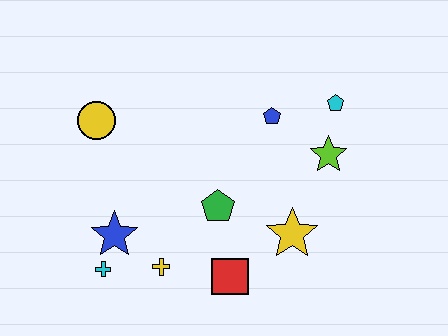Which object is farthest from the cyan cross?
The cyan pentagon is farthest from the cyan cross.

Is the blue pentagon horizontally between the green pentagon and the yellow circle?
No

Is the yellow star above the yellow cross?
Yes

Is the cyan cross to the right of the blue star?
No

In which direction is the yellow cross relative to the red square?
The yellow cross is to the left of the red square.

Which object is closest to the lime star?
The cyan pentagon is closest to the lime star.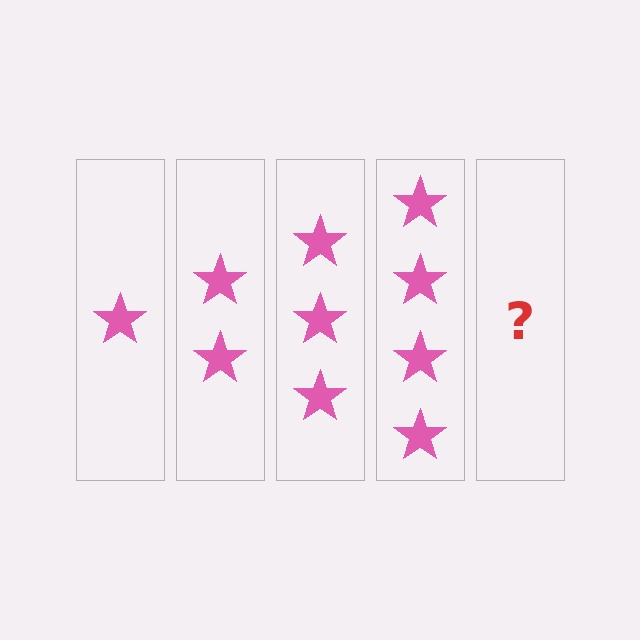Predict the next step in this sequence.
The next step is 5 stars.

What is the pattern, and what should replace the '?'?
The pattern is that each step adds one more star. The '?' should be 5 stars.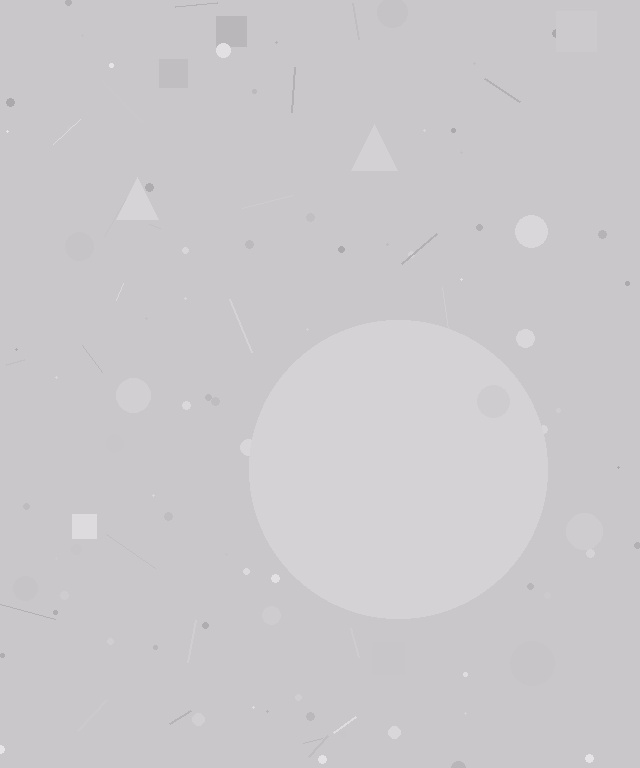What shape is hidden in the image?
A circle is hidden in the image.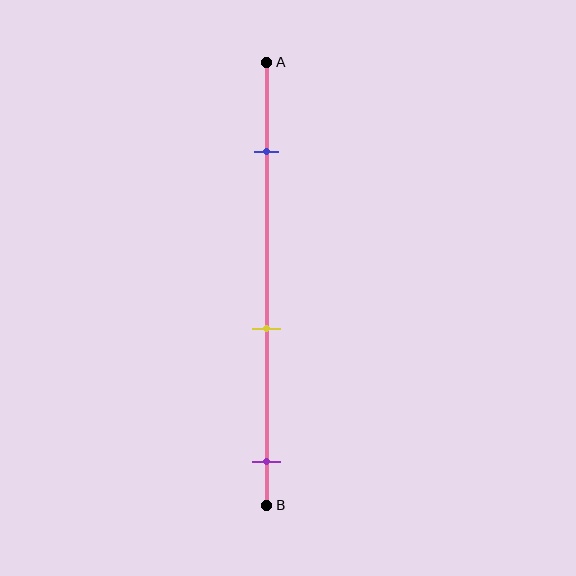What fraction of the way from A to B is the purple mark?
The purple mark is approximately 90% (0.9) of the way from A to B.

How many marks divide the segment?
There are 3 marks dividing the segment.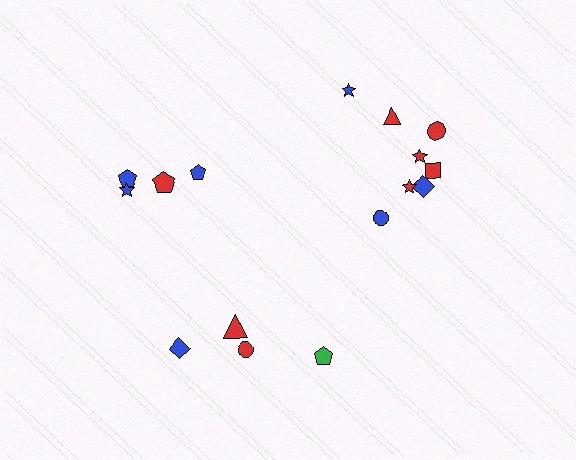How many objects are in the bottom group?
There are 4 objects.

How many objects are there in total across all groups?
There are 16 objects.